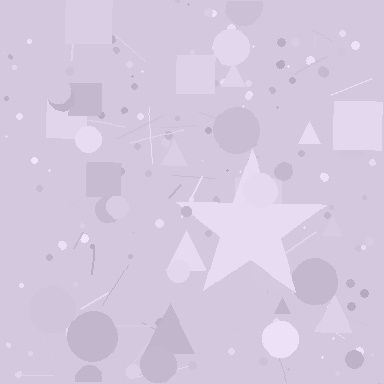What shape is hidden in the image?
A star is hidden in the image.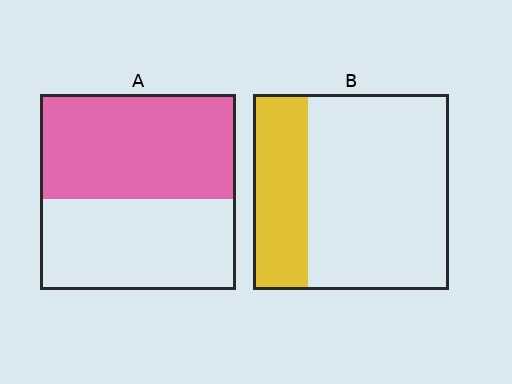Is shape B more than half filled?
No.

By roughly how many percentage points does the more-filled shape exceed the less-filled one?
By roughly 25 percentage points (A over B).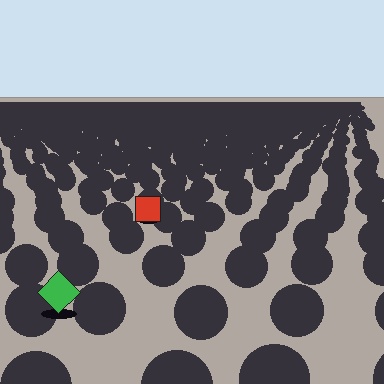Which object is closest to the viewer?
The green diamond is closest. The texture marks near it are larger and more spread out.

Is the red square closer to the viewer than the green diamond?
No. The green diamond is closer — you can tell from the texture gradient: the ground texture is coarser near it.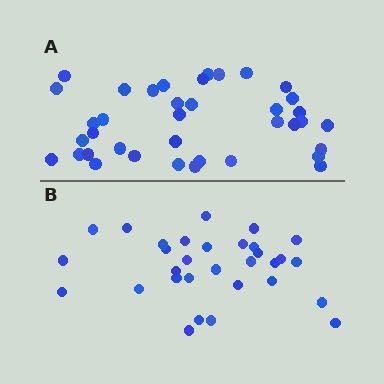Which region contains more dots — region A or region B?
Region A (the top region) has more dots.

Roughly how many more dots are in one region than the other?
Region A has roughly 8 or so more dots than region B.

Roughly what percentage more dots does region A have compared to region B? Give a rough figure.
About 25% more.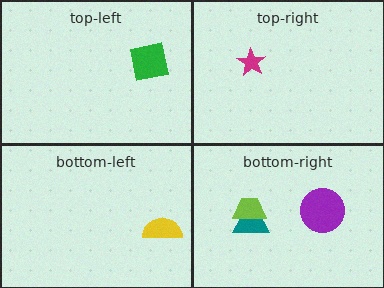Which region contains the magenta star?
The top-right region.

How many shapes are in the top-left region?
1.